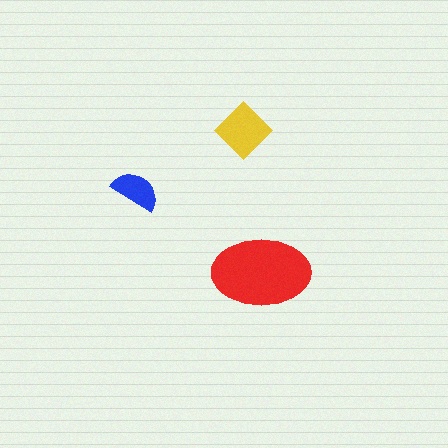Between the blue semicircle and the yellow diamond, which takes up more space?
The yellow diamond.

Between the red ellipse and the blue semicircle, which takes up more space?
The red ellipse.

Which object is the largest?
The red ellipse.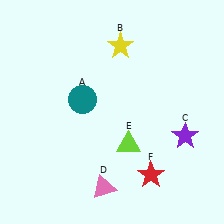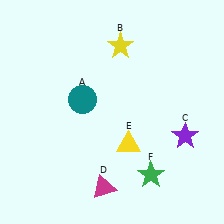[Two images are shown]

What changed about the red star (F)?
In Image 1, F is red. In Image 2, it changed to green.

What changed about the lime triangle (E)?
In Image 1, E is lime. In Image 2, it changed to yellow.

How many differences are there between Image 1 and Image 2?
There are 3 differences between the two images.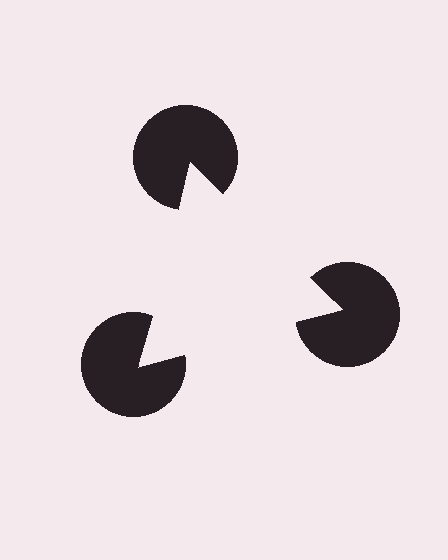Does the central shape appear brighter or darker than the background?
It typically appears slightly brighter than the background, even though no actual brightness change is drawn.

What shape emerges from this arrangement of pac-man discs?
An illusory triangle — its edges are inferred from the aligned wedge cuts in the pac-man discs, not physically drawn.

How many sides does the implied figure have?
3 sides.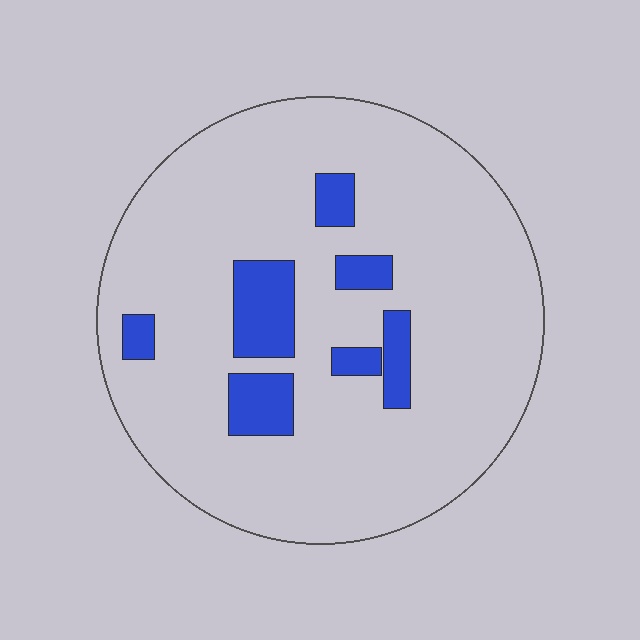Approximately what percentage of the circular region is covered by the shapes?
Approximately 15%.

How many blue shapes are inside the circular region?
7.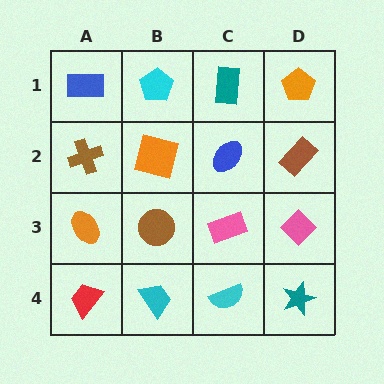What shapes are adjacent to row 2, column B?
A cyan pentagon (row 1, column B), a brown circle (row 3, column B), a brown cross (row 2, column A), a blue ellipse (row 2, column C).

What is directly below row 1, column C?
A blue ellipse.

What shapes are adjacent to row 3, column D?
A brown rectangle (row 2, column D), a teal star (row 4, column D), a pink rectangle (row 3, column C).